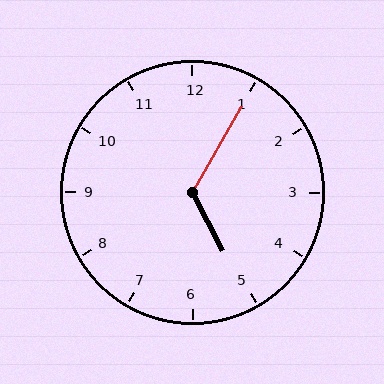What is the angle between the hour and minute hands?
Approximately 122 degrees.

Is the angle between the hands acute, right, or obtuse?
It is obtuse.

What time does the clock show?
5:05.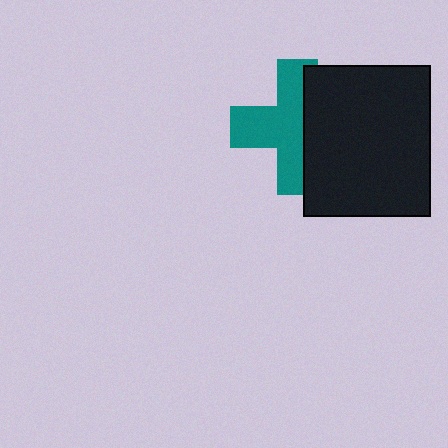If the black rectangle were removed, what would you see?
You would see the complete teal cross.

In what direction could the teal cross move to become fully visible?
The teal cross could move left. That would shift it out from behind the black rectangle entirely.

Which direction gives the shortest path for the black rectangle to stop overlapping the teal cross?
Moving right gives the shortest separation.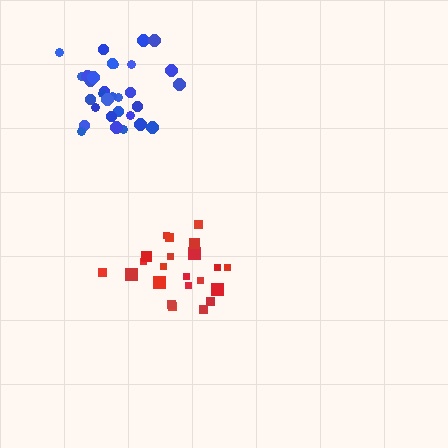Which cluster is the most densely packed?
Blue.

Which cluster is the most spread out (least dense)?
Red.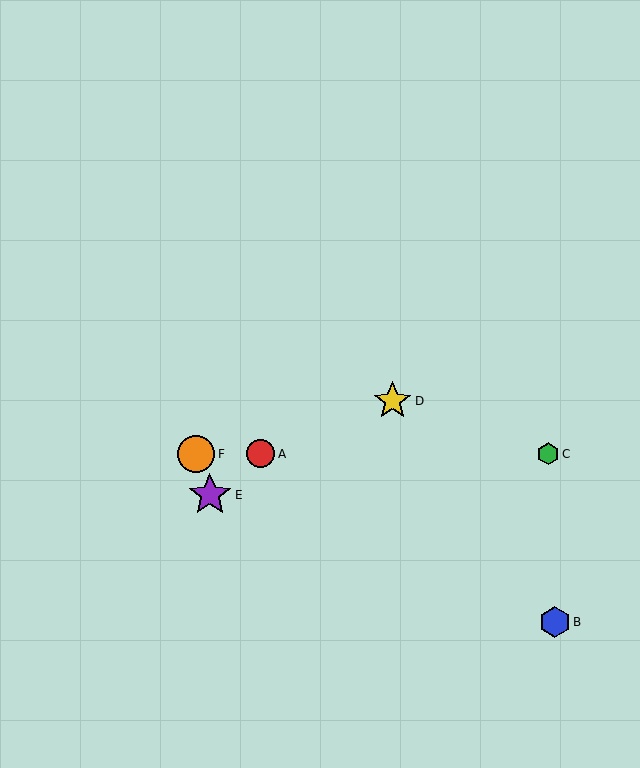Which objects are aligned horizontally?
Objects A, C, F are aligned horizontally.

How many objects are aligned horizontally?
3 objects (A, C, F) are aligned horizontally.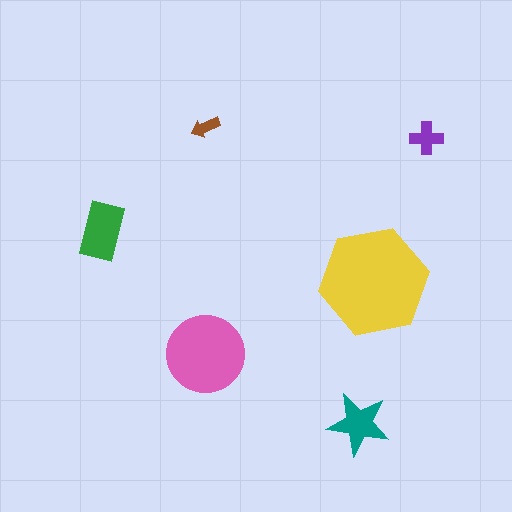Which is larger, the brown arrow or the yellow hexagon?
The yellow hexagon.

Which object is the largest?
The yellow hexagon.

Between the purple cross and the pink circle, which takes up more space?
The pink circle.